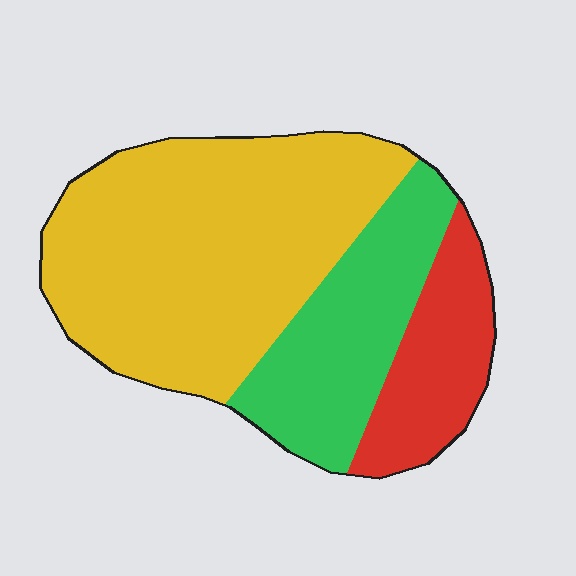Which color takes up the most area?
Yellow, at roughly 55%.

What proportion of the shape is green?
Green covers roughly 25% of the shape.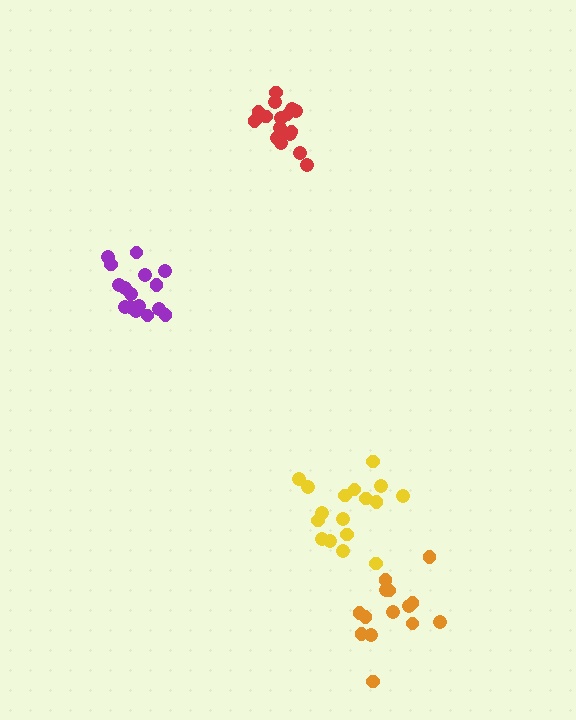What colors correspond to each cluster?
The clusters are colored: yellow, purple, red, orange.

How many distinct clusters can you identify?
There are 4 distinct clusters.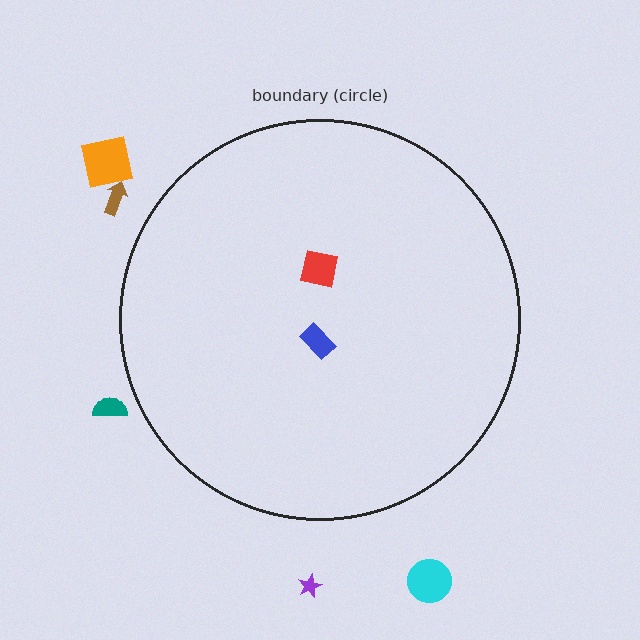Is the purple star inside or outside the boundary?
Outside.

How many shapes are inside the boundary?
2 inside, 5 outside.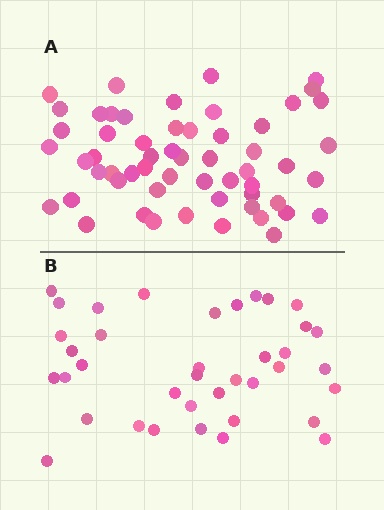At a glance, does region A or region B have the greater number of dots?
Region A (the top region) has more dots.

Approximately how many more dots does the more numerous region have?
Region A has approximately 20 more dots than region B.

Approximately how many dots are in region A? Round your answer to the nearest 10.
About 60 dots. (The exact count is 57, which rounds to 60.)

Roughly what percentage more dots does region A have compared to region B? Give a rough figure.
About 50% more.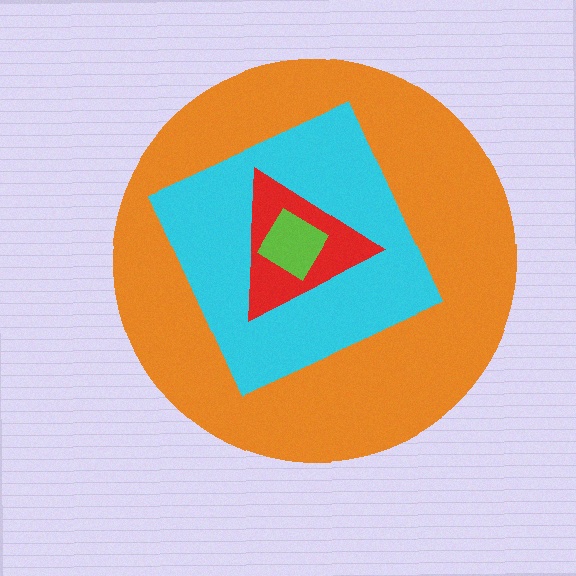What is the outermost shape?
The orange circle.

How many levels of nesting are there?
4.